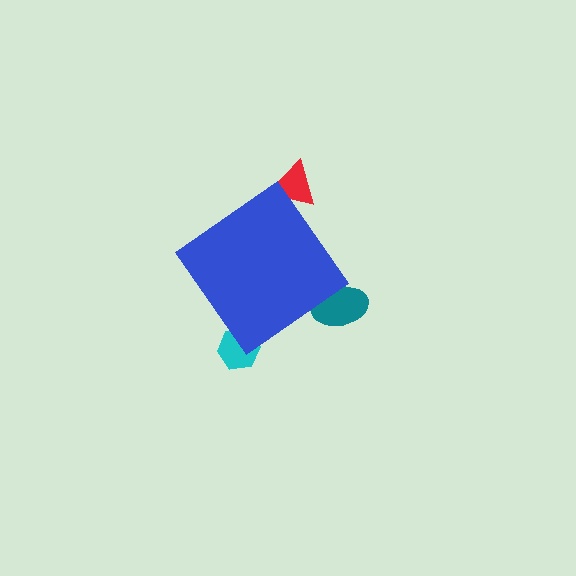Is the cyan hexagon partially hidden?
Yes, the cyan hexagon is partially hidden behind the blue diamond.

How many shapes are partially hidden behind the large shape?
3 shapes are partially hidden.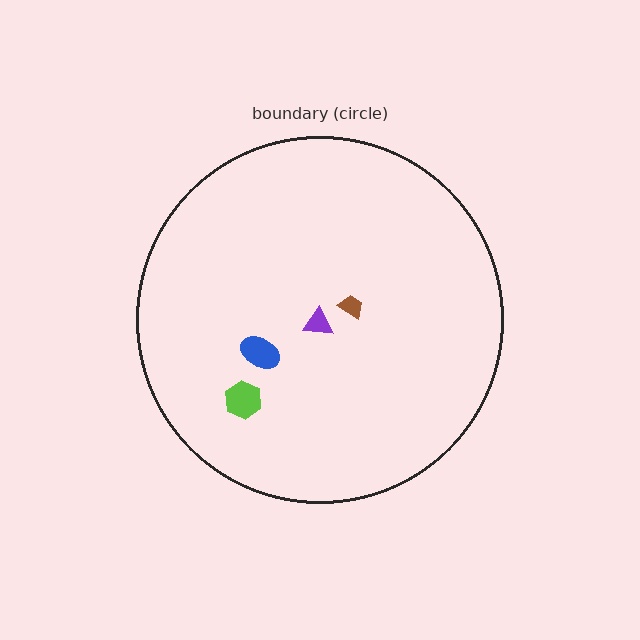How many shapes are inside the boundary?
4 inside, 0 outside.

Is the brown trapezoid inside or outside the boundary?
Inside.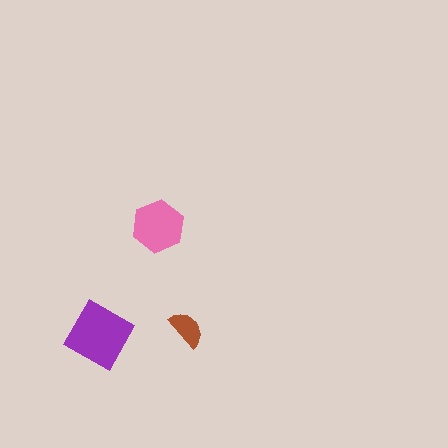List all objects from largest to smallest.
The purple diamond, the pink hexagon, the brown semicircle.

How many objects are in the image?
There are 3 objects in the image.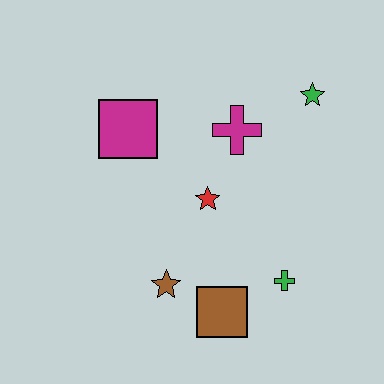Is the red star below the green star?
Yes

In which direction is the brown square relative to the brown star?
The brown square is to the right of the brown star.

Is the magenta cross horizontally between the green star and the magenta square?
Yes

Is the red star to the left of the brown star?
No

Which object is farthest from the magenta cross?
The brown square is farthest from the magenta cross.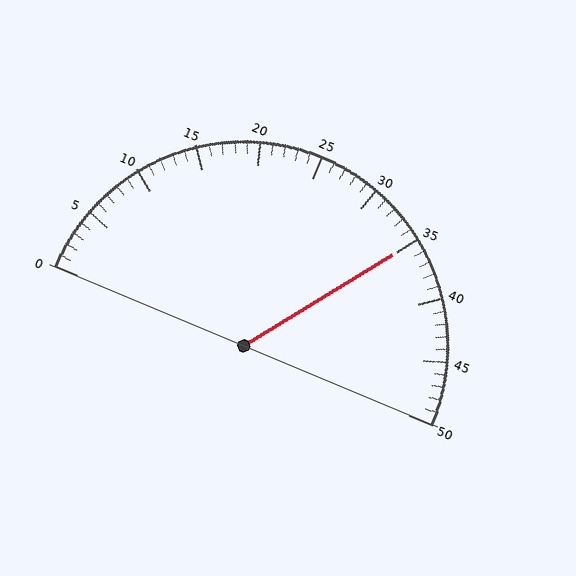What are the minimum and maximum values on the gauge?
The gauge ranges from 0 to 50.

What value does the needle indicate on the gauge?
The needle indicates approximately 35.